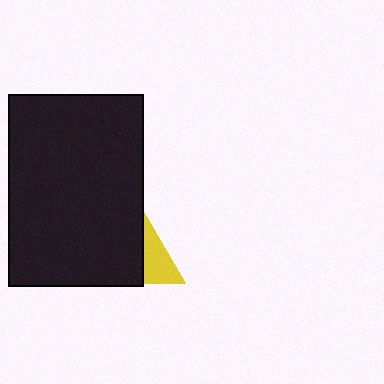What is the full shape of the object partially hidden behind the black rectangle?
The partially hidden object is a yellow triangle.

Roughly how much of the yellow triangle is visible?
A small part of it is visible (roughly 32%).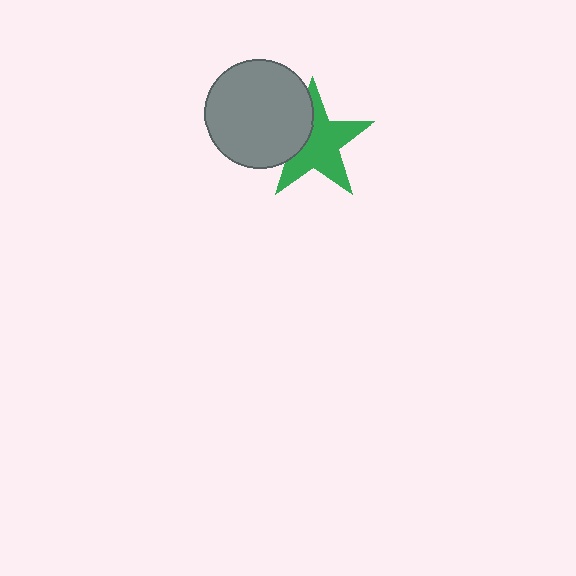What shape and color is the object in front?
The object in front is a gray circle.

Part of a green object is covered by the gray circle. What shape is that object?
It is a star.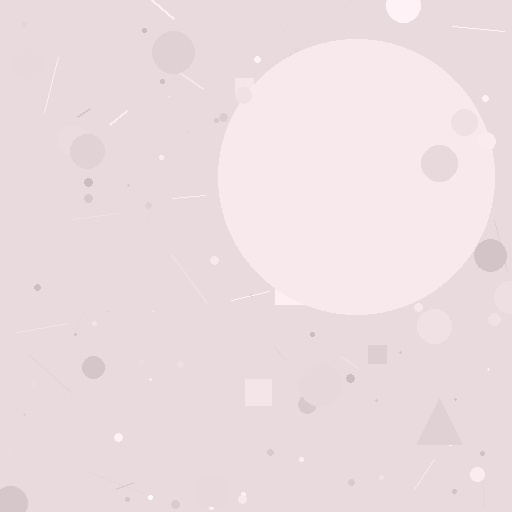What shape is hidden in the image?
A circle is hidden in the image.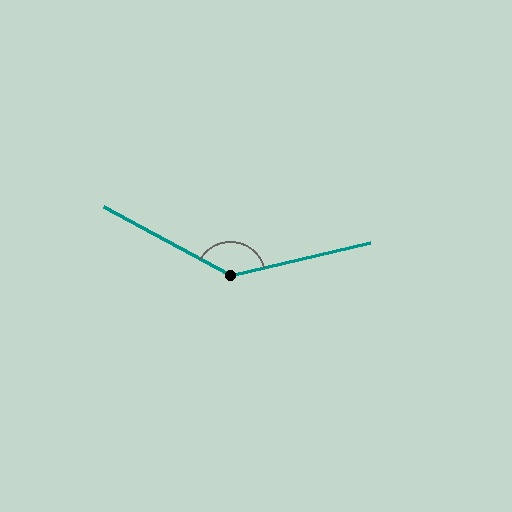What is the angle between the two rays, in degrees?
Approximately 138 degrees.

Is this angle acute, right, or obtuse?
It is obtuse.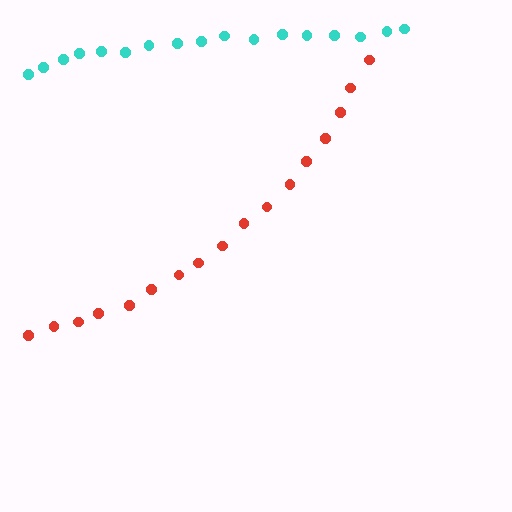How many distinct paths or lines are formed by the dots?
There are 2 distinct paths.